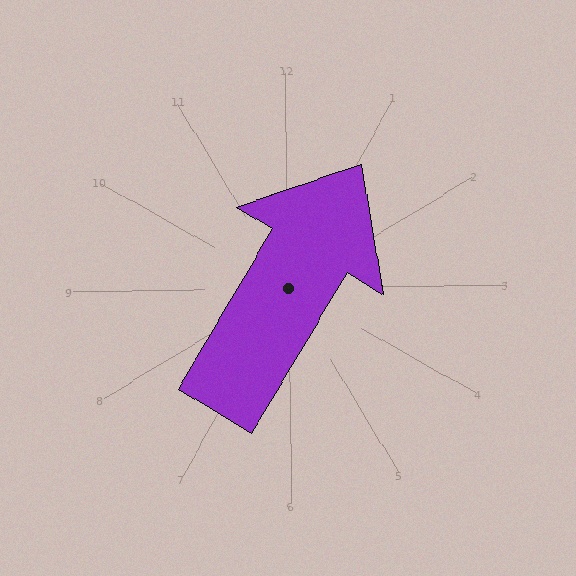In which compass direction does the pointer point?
Northeast.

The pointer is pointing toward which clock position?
Roughly 1 o'clock.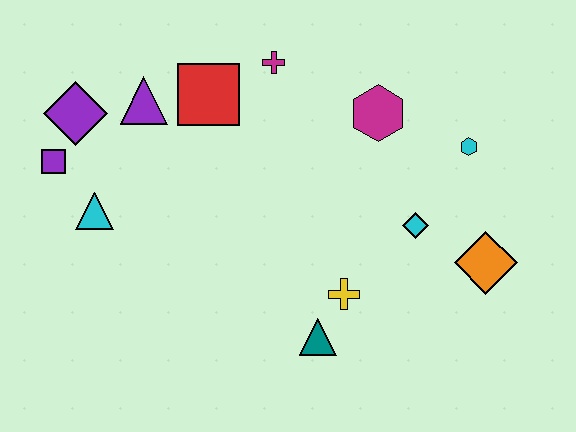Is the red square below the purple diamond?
No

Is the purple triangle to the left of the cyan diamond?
Yes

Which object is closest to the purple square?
The purple diamond is closest to the purple square.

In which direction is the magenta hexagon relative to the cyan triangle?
The magenta hexagon is to the right of the cyan triangle.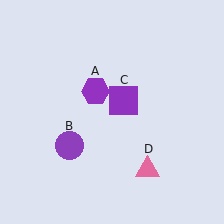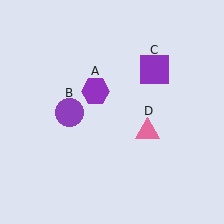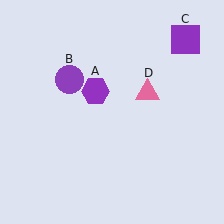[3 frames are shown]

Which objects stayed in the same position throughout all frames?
Purple hexagon (object A) remained stationary.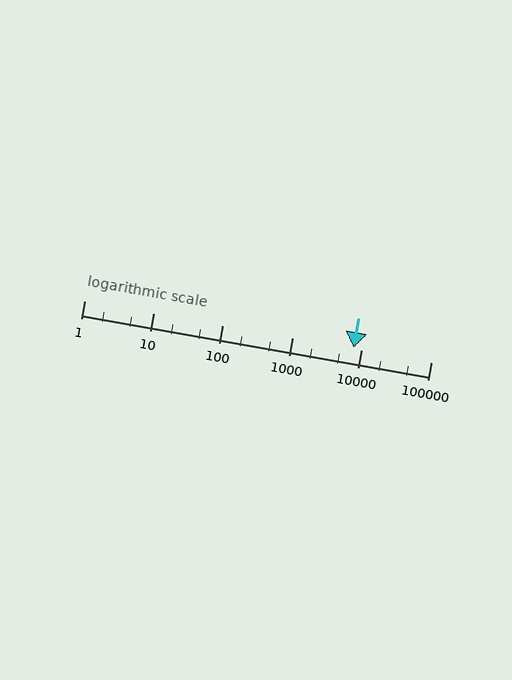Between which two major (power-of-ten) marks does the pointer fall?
The pointer is between 1000 and 10000.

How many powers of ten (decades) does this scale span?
The scale spans 5 decades, from 1 to 100000.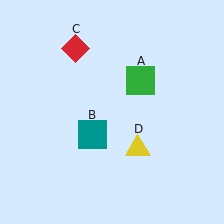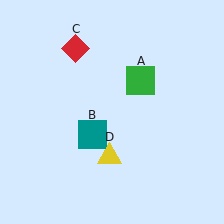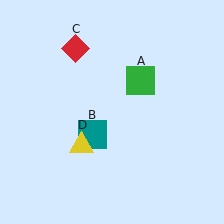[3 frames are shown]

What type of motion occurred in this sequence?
The yellow triangle (object D) rotated clockwise around the center of the scene.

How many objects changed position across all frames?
1 object changed position: yellow triangle (object D).